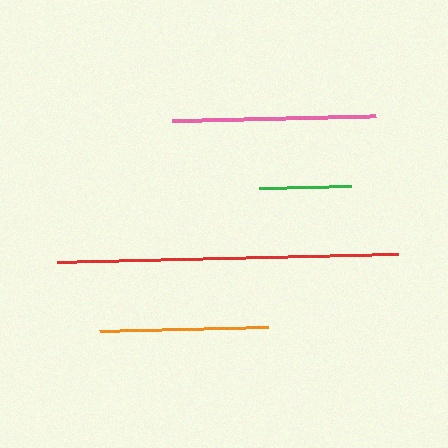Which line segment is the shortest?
The green line is the shortest at approximately 92 pixels.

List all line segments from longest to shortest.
From longest to shortest: red, pink, orange, green.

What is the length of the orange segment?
The orange segment is approximately 169 pixels long.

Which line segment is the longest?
The red line is the longest at approximately 341 pixels.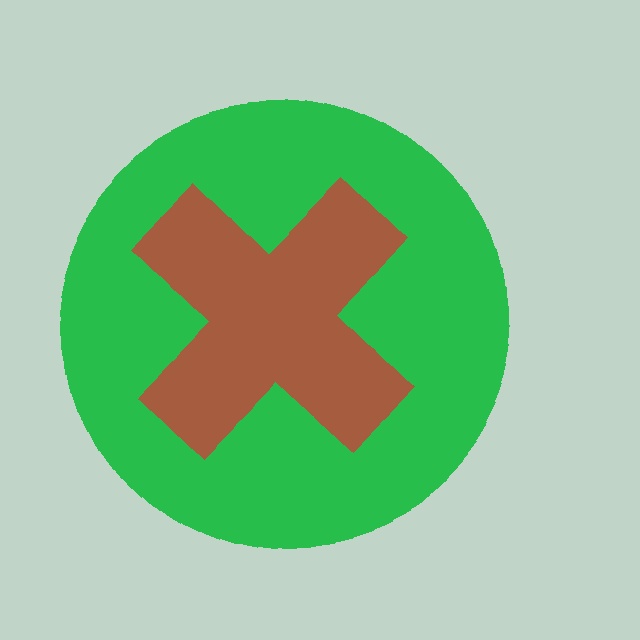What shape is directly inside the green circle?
The brown cross.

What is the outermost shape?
The green circle.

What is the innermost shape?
The brown cross.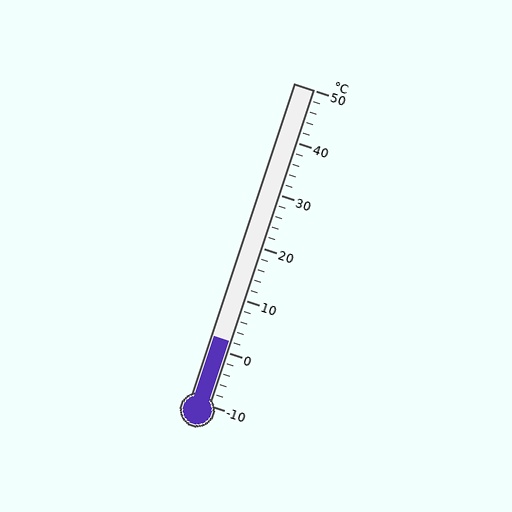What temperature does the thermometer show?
The thermometer shows approximately 2°C.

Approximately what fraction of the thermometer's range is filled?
The thermometer is filled to approximately 20% of its range.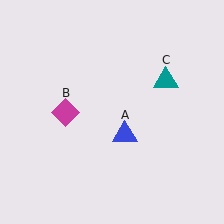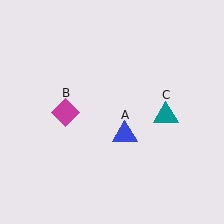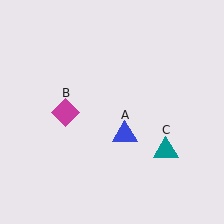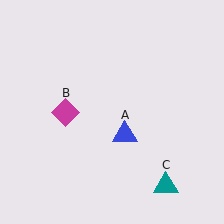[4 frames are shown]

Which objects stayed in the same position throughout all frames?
Blue triangle (object A) and magenta diamond (object B) remained stationary.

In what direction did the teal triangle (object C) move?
The teal triangle (object C) moved down.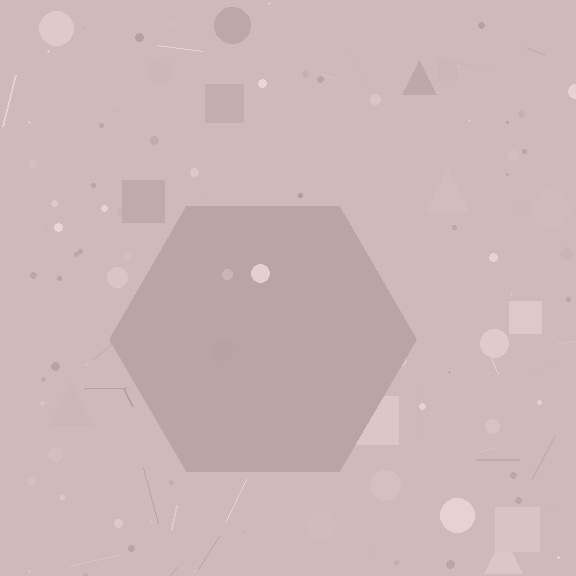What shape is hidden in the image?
A hexagon is hidden in the image.